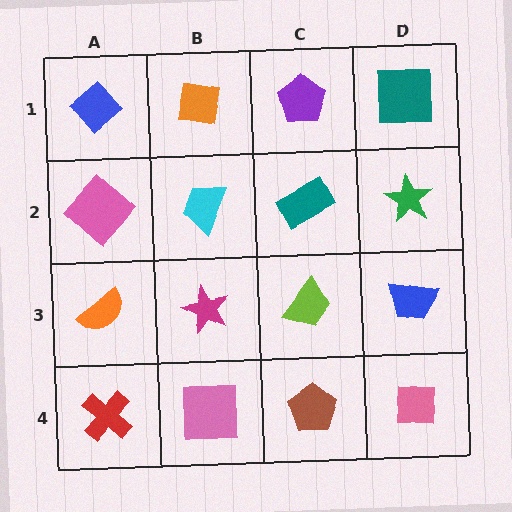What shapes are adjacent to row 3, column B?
A cyan trapezoid (row 2, column B), a pink square (row 4, column B), an orange semicircle (row 3, column A), a lime trapezoid (row 3, column C).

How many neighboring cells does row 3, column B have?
4.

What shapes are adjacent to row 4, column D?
A blue trapezoid (row 3, column D), a brown pentagon (row 4, column C).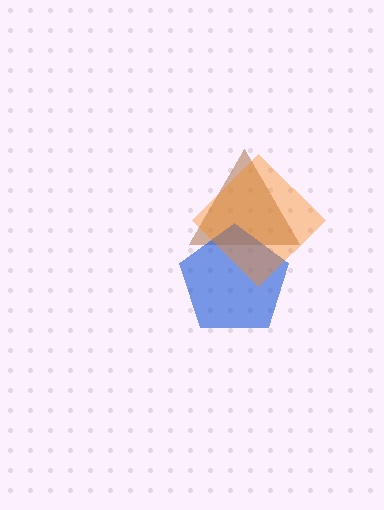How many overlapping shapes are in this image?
There are 3 overlapping shapes in the image.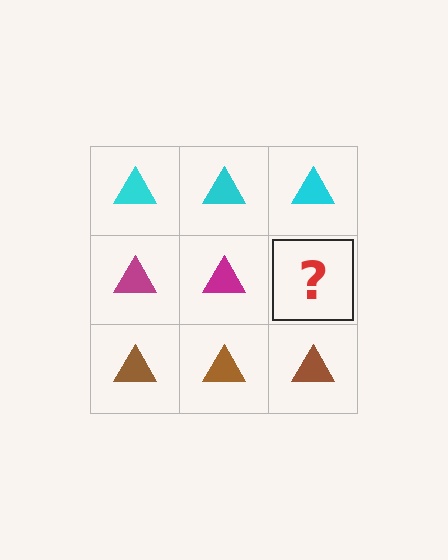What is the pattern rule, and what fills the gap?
The rule is that each row has a consistent color. The gap should be filled with a magenta triangle.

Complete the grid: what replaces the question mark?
The question mark should be replaced with a magenta triangle.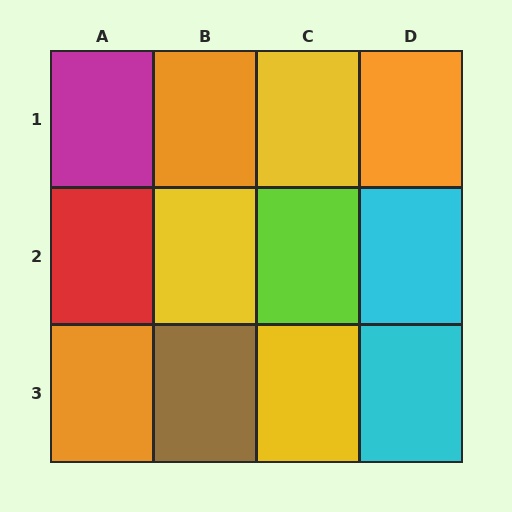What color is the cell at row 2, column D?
Cyan.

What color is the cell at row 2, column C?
Lime.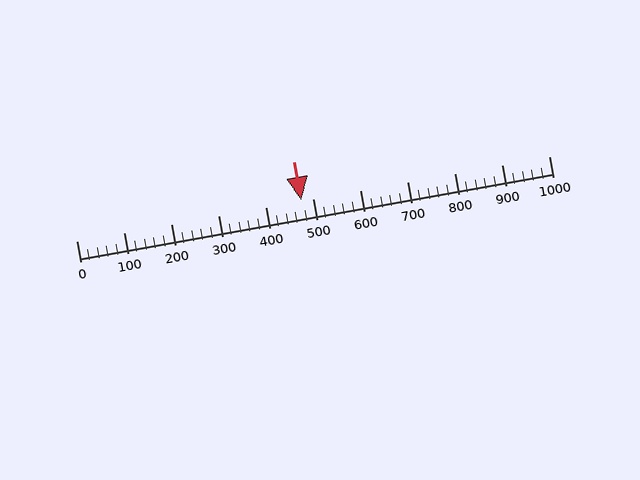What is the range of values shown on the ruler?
The ruler shows values from 0 to 1000.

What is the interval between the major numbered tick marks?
The major tick marks are spaced 100 units apart.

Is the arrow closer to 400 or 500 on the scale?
The arrow is closer to 500.